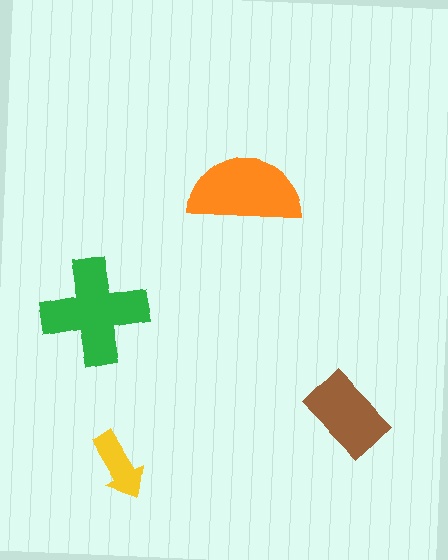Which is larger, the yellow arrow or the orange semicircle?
The orange semicircle.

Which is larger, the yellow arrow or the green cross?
The green cross.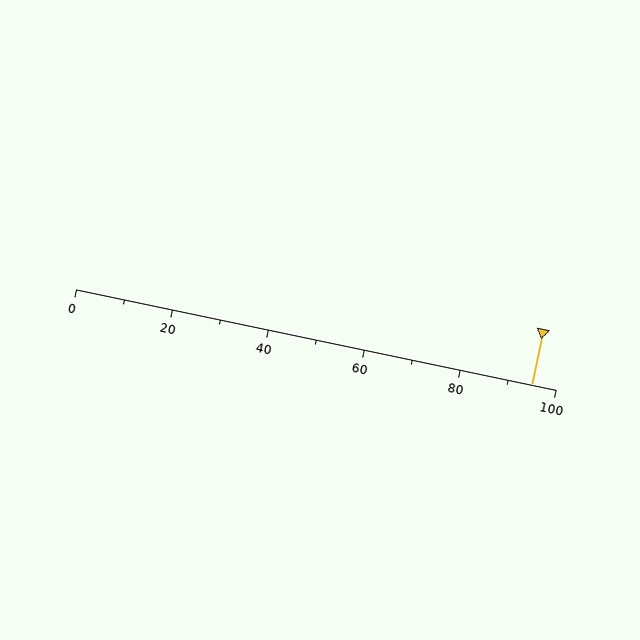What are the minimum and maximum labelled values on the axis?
The axis runs from 0 to 100.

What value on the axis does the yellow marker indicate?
The marker indicates approximately 95.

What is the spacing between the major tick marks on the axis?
The major ticks are spaced 20 apart.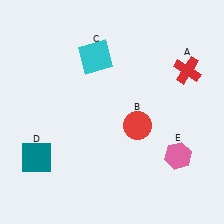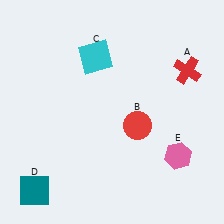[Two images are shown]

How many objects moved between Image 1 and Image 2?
1 object moved between the two images.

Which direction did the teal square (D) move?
The teal square (D) moved down.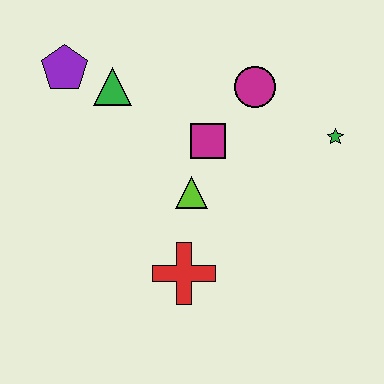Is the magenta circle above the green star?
Yes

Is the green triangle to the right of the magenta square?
No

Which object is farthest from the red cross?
The purple pentagon is farthest from the red cross.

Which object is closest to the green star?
The magenta circle is closest to the green star.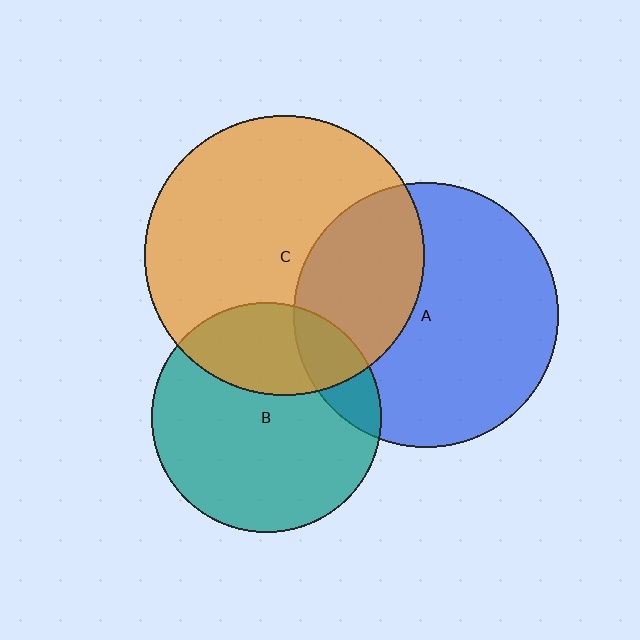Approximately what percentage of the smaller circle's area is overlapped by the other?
Approximately 15%.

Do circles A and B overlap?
Yes.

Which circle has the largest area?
Circle C (orange).